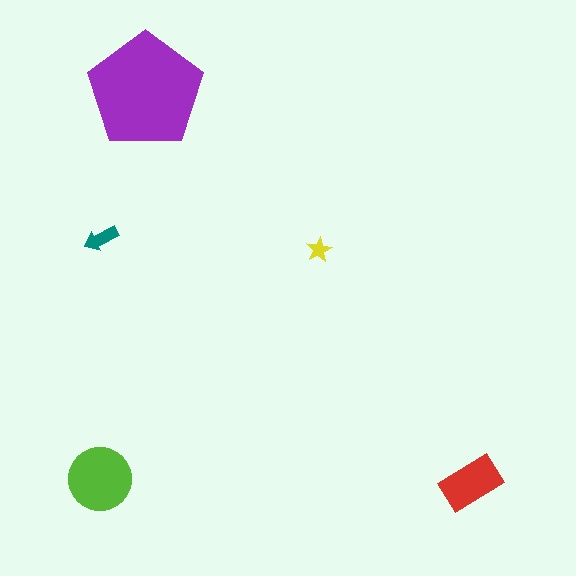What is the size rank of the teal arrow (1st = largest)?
4th.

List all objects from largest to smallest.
The purple pentagon, the lime circle, the red rectangle, the teal arrow, the yellow star.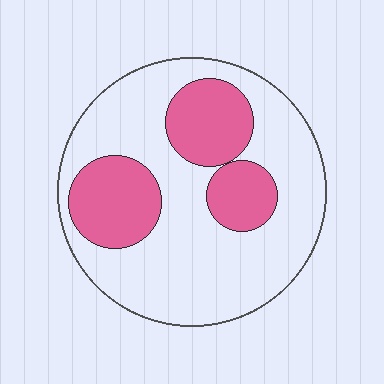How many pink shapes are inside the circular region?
3.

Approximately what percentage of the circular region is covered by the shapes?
Approximately 30%.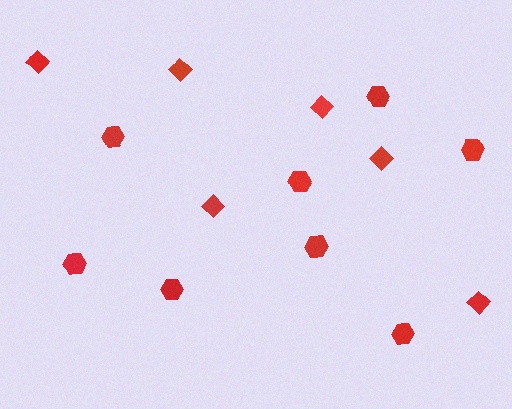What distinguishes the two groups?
There are 2 groups: one group of diamonds (6) and one group of hexagons (8).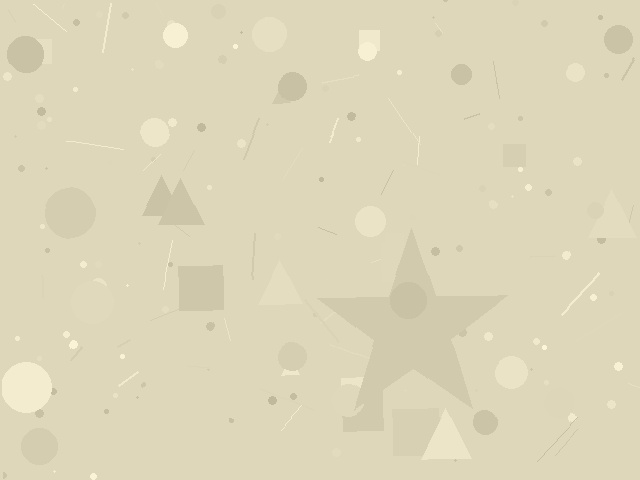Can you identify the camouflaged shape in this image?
The camouflaged shape is a star.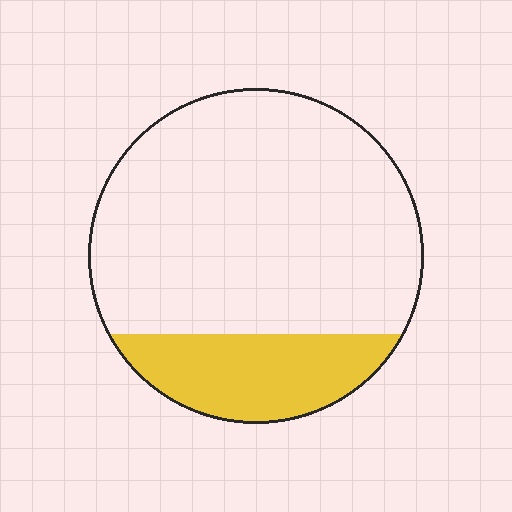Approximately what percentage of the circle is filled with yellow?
Approximately 20%.